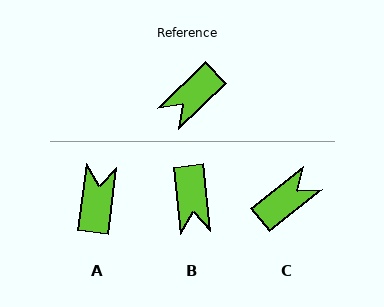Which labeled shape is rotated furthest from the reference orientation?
C, about 174 degrees away.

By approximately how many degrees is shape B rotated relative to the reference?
Approximately 52 degrees counter-clockwise.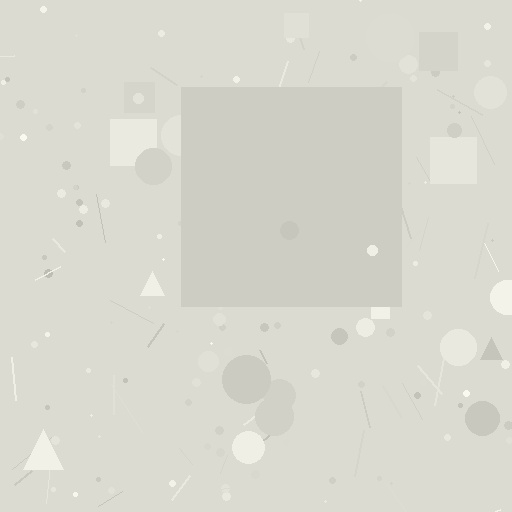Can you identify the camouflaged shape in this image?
The camouflaged shape is a square.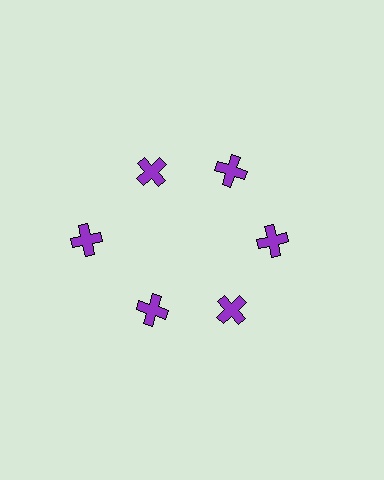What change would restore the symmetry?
The symmetry would be restored by moving it inward, back onto the ring so that all 6 crosses sit at equal angles and equal distance from the center.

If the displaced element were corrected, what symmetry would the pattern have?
It would have 6-fold rotational symmetry — the pattern would map onto itself every 60 degrees.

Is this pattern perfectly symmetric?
No. The 6 purple crosses are arranged in a ring, but one element near the 9 o'clock position is pushed outward from the center, breaking the 6-fold rotational symmetry.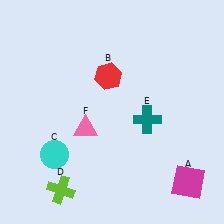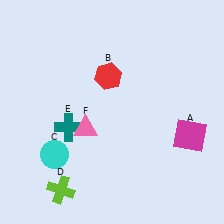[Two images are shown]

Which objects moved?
The objects that moved are: the magenta square (A), the teal cross (E).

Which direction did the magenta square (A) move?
The magenta square (A) moved up.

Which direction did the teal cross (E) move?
The teal cross (E) moved left.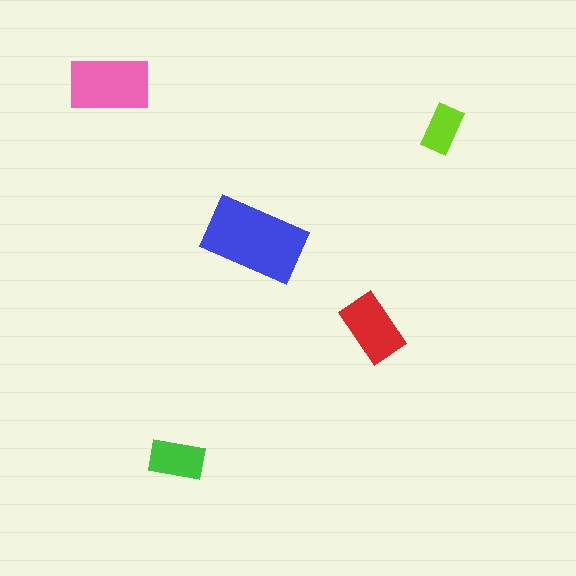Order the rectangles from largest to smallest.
the blue one, the pink one, the red one, the green one, the lime one.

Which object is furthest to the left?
The pink rectangle is leftmost.